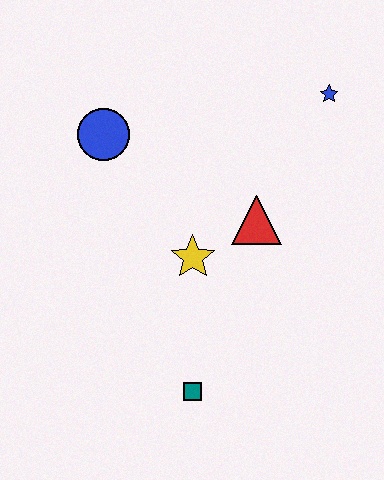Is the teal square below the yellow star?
Yes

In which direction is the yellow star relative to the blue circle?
The yellow star is below the blue circle.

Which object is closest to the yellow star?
The red triangle is closest to the yellow star.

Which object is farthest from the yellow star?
The blue star is farthest from the yellow star.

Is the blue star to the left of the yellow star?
No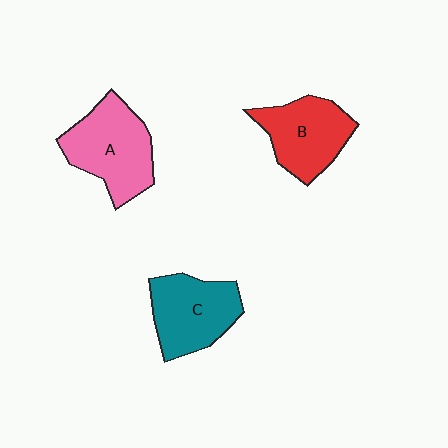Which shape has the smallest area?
Shape B (red).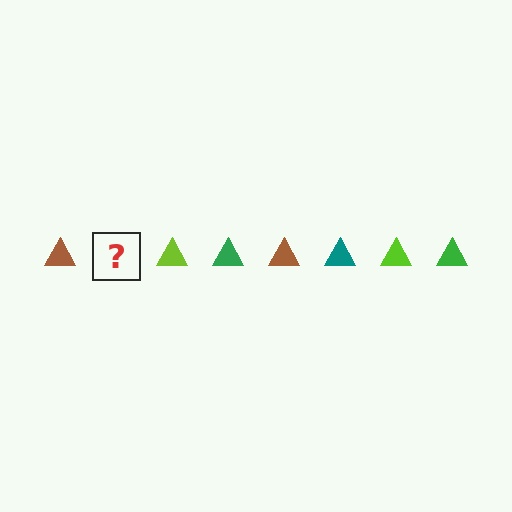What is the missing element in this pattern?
The missing element is a teal triangle.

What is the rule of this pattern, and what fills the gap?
The rule is that the pattern cycles through brown, teal, lime, green triangles. The gap should be filled with a teal triangle.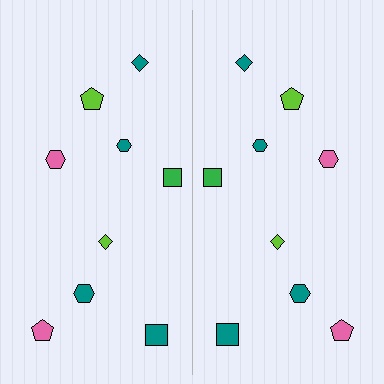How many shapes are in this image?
There are 18 shapes in this image.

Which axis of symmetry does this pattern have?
The pattern has a vertical axis of symmetry running through the center of the image.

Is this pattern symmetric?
Yes, this pattern has bilateral (reflection) symmetry.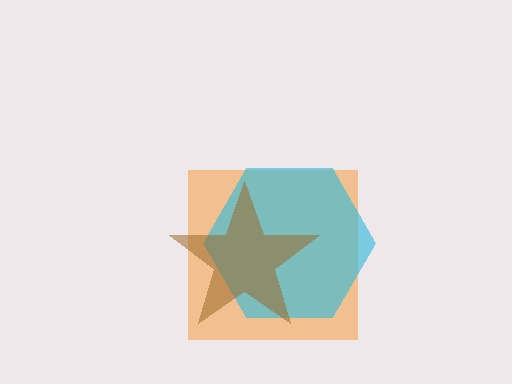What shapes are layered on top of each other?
The layered shapes are: an orange square, a cyan hexagon, a brown star.